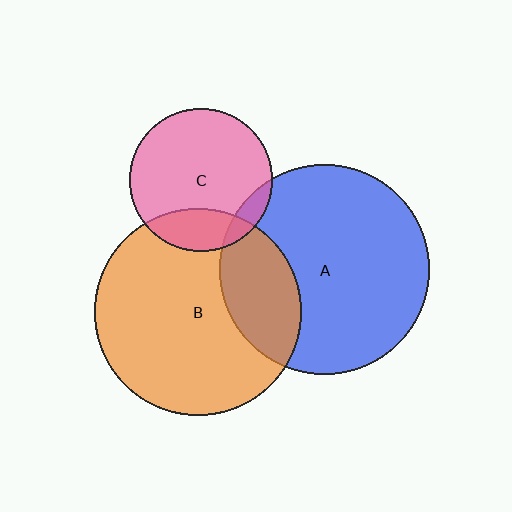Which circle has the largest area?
Circle A (blue).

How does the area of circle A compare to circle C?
Approximately 2.2 times.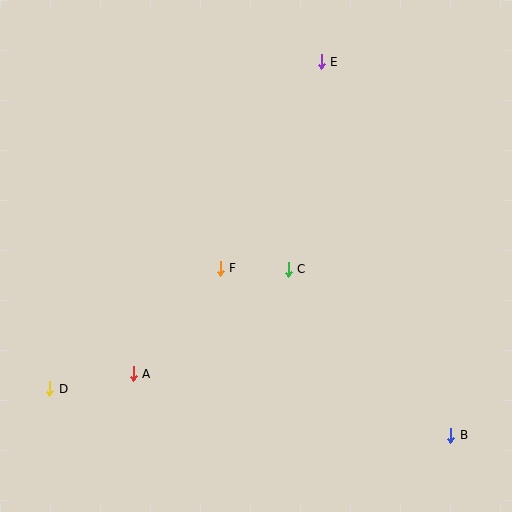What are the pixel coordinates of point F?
Point F is at (220, 268).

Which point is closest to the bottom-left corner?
Point D is closest to the bottom-left corner.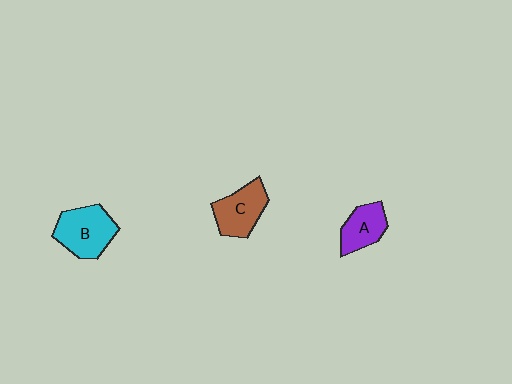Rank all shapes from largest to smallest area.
From largest to smallest: B (cyan), C (brown), A (purple).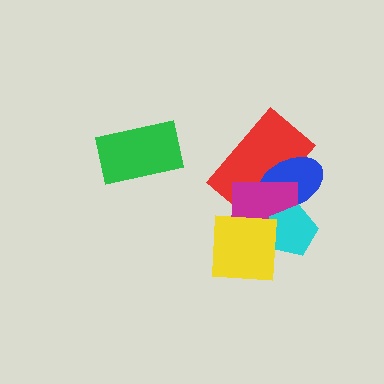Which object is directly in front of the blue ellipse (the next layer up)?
The magenta square is directly in front of the blue ellipse.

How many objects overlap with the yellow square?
2 objects overlap with the yellow square.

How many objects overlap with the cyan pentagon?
3 objects overlap with the cyan pentagon.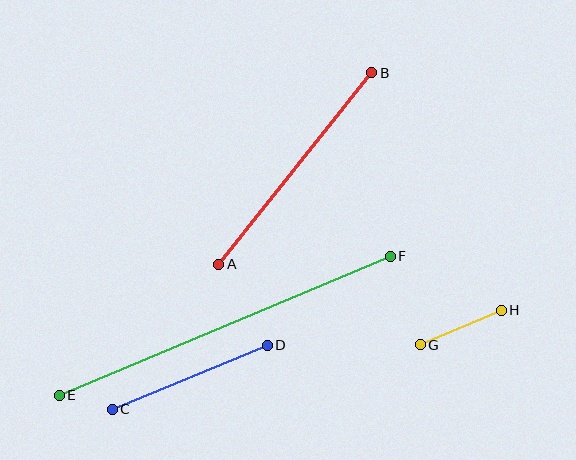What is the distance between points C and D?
The distance is approximately 167 pixels.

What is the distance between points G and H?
The distance is approximately 88 pixels.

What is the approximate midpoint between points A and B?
The midpoint is at approximately (295, 168) pixels.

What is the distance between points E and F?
The distance is approximately 359 pixels.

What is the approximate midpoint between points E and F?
The midpoint is at approximately (225, 326) pixels.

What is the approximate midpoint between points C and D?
The midpoint is at approximately (190, 377) pixels.